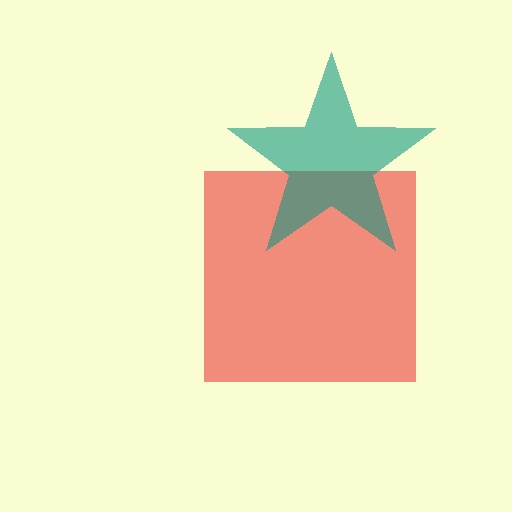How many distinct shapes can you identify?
There are 2 distinct shapes: a red square, a teal star.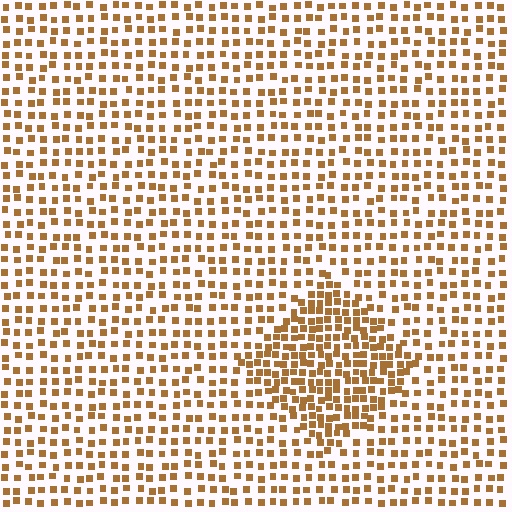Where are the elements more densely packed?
The elements are more densely packed inside the diamond boundary.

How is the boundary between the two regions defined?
The boundary is defined by a change in element density (approximately 1.9x ratio). All elements are the same color, size, and shape.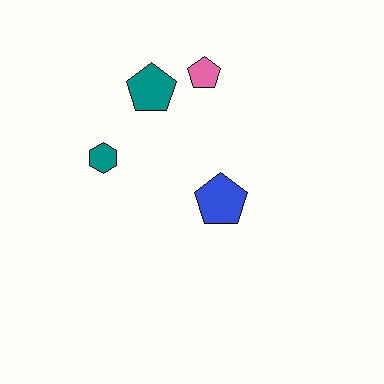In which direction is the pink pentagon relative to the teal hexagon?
The pink pentagon is to the right of the teal hexagon.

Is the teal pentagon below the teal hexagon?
No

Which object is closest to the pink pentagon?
The teal pentagon is closest to the pink pentagon.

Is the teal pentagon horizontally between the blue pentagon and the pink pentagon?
No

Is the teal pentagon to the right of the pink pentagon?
No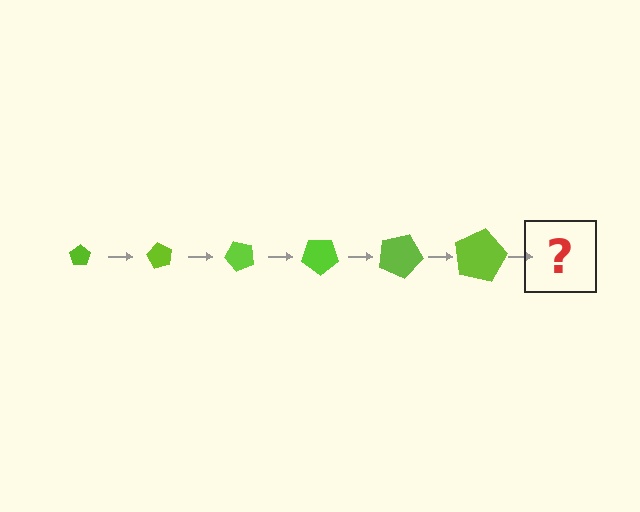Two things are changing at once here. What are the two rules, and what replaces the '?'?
The two rules are that the pentagon grows larger each step and it rotates 60 degrees each step. The '?' should be a pentagon, larger than the previous one and rotated 360 degrees from the start.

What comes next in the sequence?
The next element should be a pentagon, larger than the previous one and rotated 360 degrees from the start.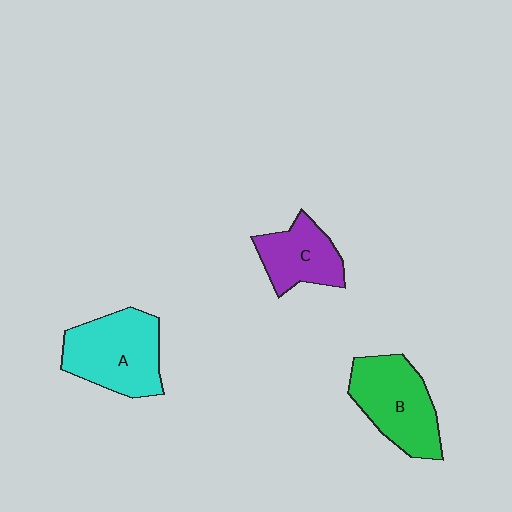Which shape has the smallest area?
Shape C (purple).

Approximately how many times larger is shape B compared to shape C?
Approximately 1.4 times.